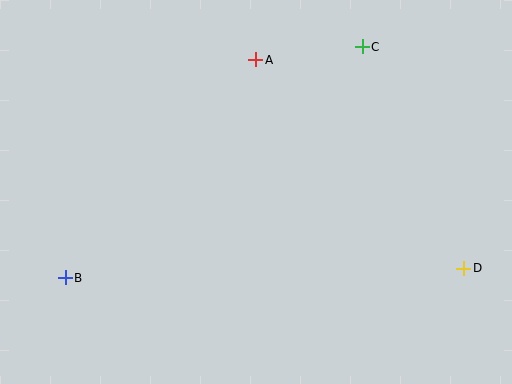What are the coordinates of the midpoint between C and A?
The midpoint between C and A is at (309, 53).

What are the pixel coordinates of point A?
Point A is at (256, 60).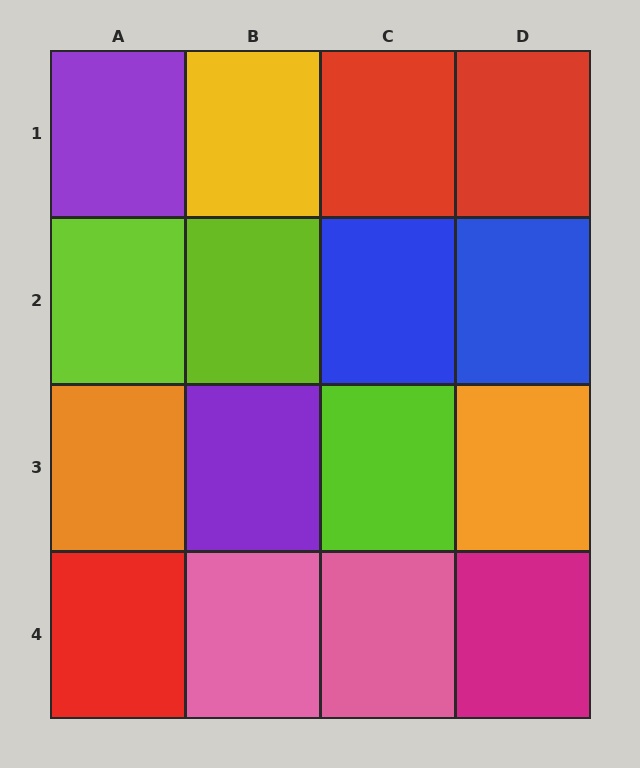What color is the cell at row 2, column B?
Lime.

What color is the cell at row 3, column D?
Orange.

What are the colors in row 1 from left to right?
Purple, yellow, red, red.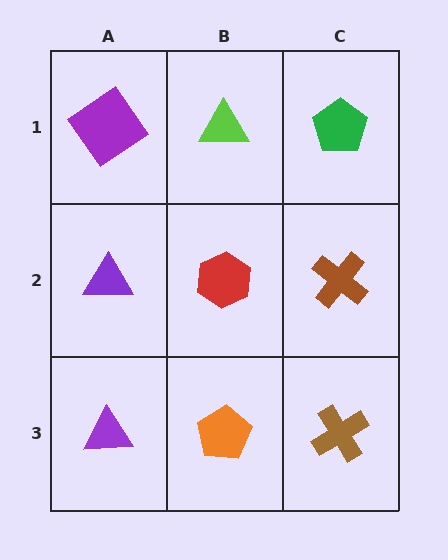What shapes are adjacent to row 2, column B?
A lime triangle (row 1, column B), an orange pentagon (row 3, column B), a purple triangle (row 2, column A), a brown cross (row 2, column C).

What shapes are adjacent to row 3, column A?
A purple triangle (row 2, column A), an orange pentagon (row 3, column B).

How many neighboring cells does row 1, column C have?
2.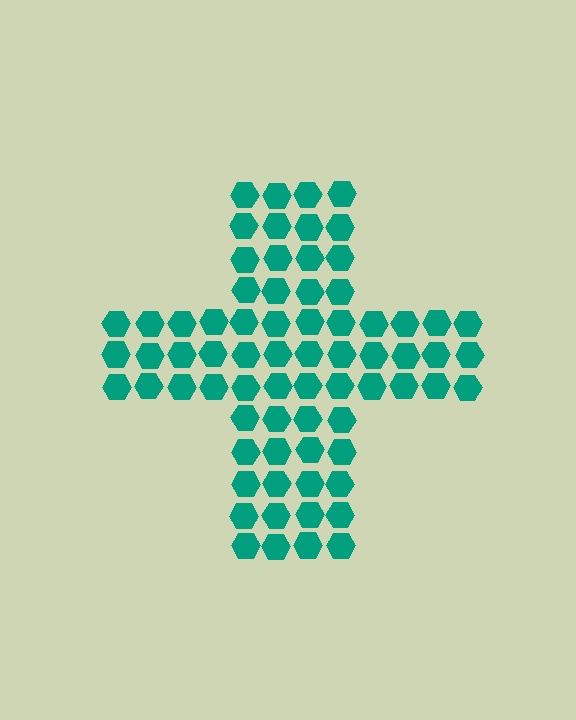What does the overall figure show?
The overall figure shows a cross.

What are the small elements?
The small elements are hexagons.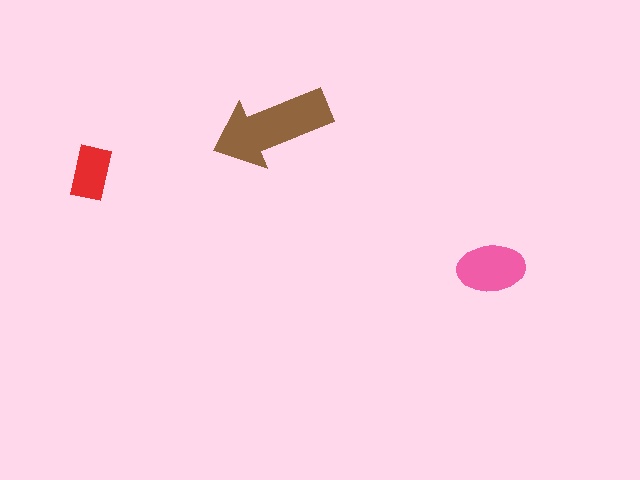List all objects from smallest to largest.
The red rectangle, the pink ellipse, the brown arrow.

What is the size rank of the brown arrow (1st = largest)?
1st.